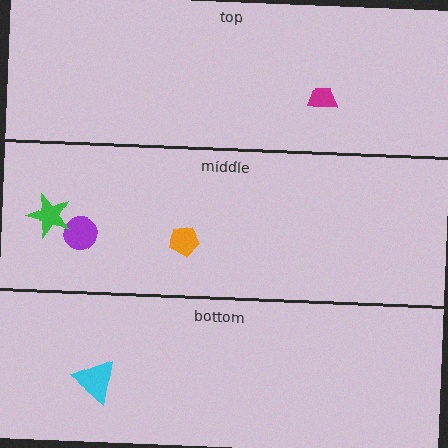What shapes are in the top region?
The magenta trapezoid.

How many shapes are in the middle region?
3.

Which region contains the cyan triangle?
The bottom region.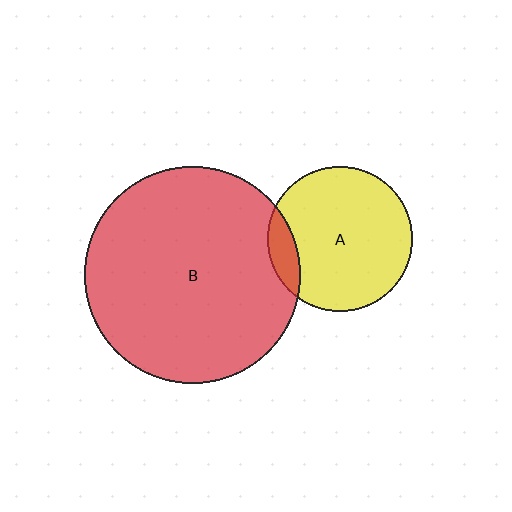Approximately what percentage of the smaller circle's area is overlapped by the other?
Approximately 10%.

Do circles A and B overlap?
Yes.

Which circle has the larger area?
Circle B (red).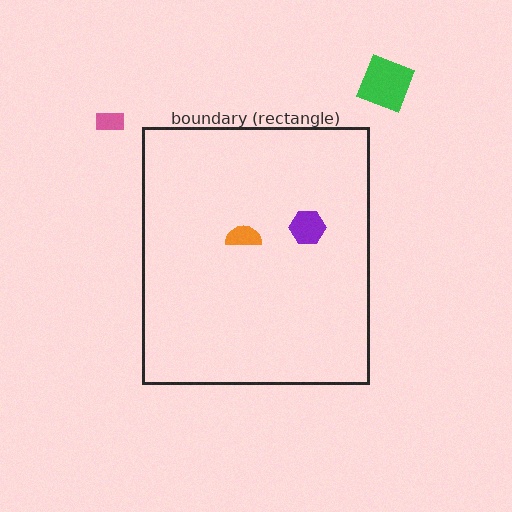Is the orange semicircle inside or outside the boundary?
Inside.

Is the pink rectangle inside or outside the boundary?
Outside.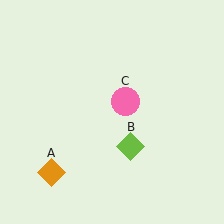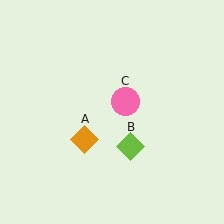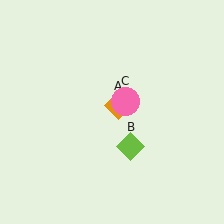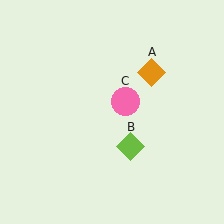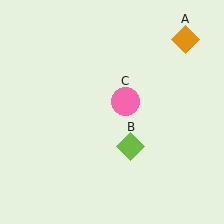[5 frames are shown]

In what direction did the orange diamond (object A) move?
The orange diamond (object A) moved up and to the right.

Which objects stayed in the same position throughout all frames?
Lime diamond (object B) and pink circle (object C) remained stationary.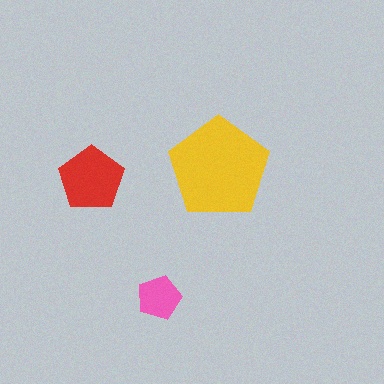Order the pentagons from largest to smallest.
the yellow one, the red one, the pink one.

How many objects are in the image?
There are 3 objects in the image.